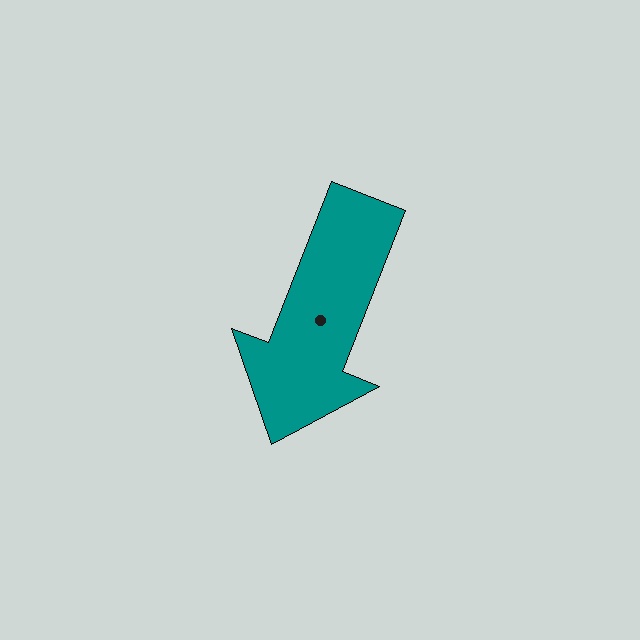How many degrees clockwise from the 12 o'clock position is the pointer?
Approximately 201 degrees.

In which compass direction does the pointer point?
South.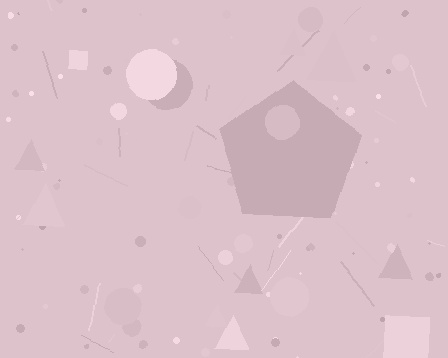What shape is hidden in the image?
A pentagon is hidden in the image.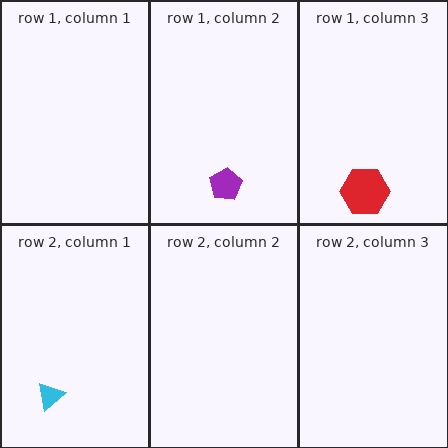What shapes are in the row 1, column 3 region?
The red hexagon.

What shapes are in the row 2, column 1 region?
The cyan triangle.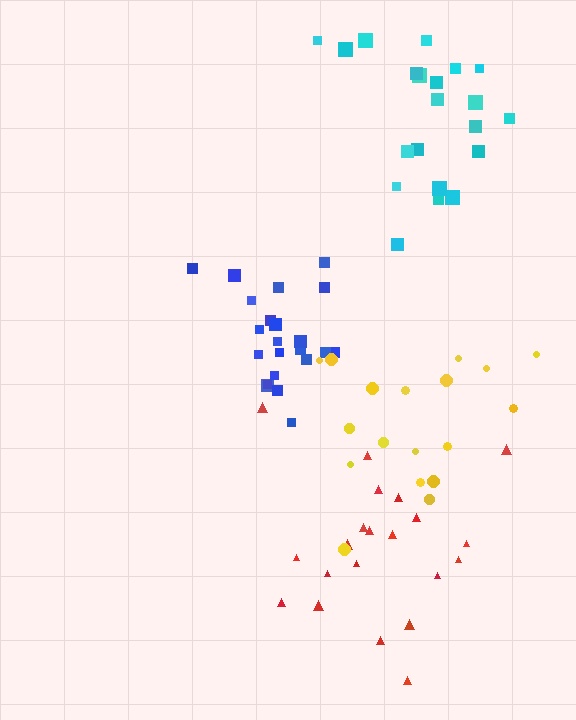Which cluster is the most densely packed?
Blue.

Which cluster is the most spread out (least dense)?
Red.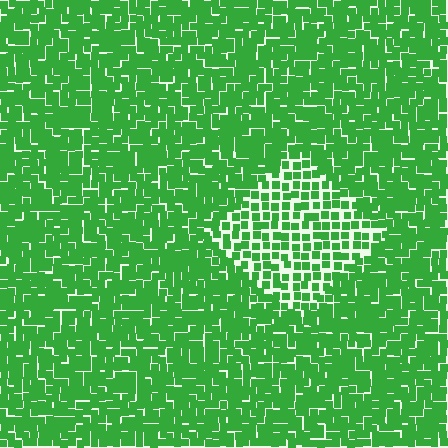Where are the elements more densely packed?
The elements are more densely packed outside the diamond boundary.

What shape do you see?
I see a diamond.